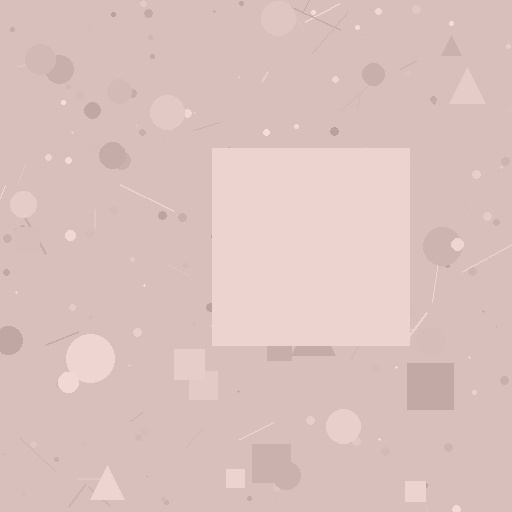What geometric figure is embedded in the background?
A square is embedded in the background.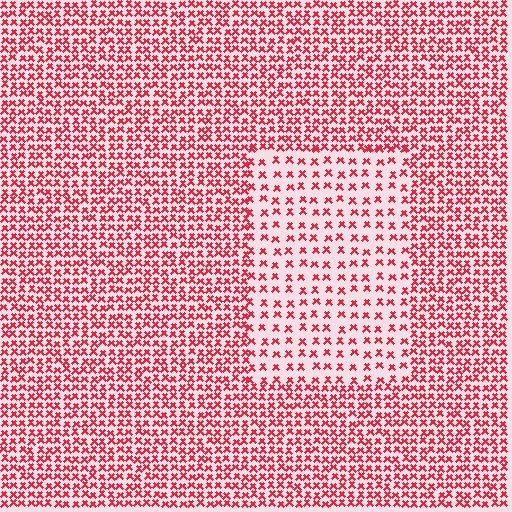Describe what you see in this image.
The image contains small red elements arranged at two different densities. A rectangle-shaped region is visible where the elements are less densely packed than the surrounding area.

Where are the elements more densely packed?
The elements are more densely packed outside the rectangle boundary.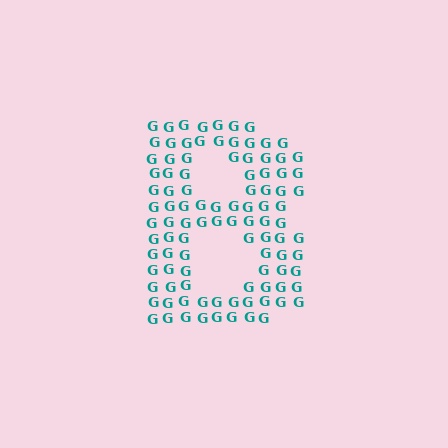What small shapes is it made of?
It is made of small letter G's.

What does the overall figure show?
The overall figure shows the letter B.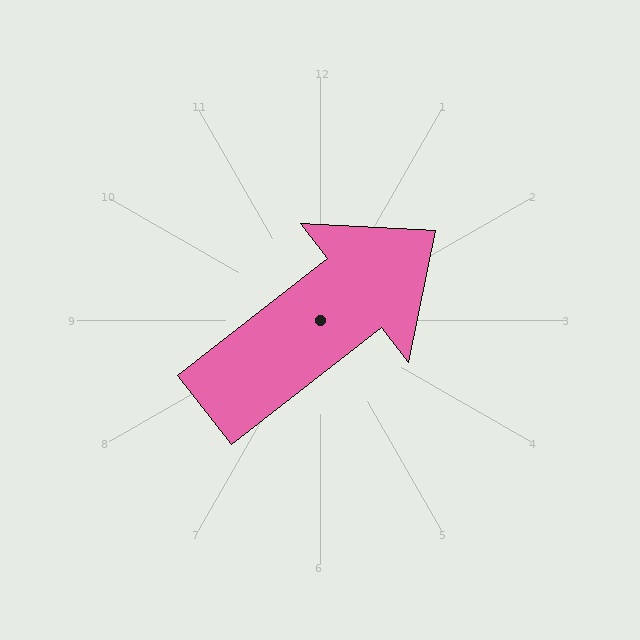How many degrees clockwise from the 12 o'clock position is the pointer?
Approximately 52 degrees.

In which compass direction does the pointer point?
Northeast.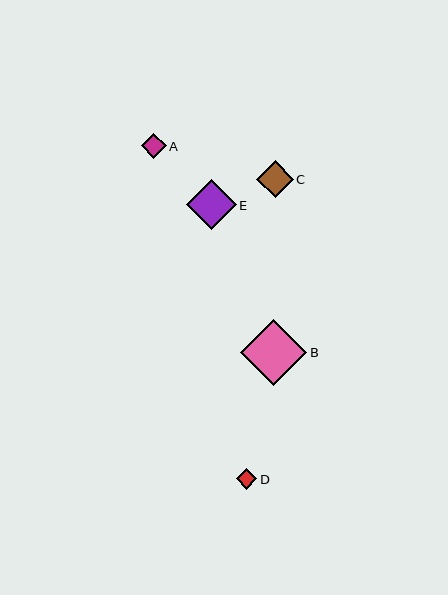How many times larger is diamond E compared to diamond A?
Diamond E is approximately 2.0 times the size of diamond A.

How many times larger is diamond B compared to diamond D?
Diamond B is approximately 3.3 times the size of diamond D.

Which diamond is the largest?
Diamond B is the largest with a size of approximately 66 pixels.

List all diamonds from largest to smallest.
From largest to smallest: B, E, C, A, D.